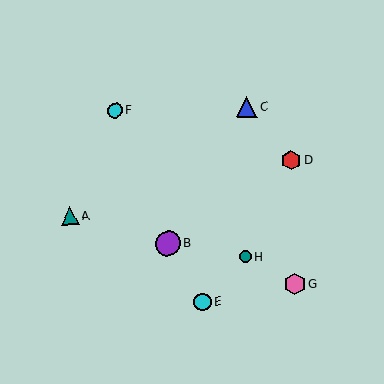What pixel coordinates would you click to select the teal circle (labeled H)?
Click at (246, 257) to select the teal circle H.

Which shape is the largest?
The purple circle (labeled B) is the largest.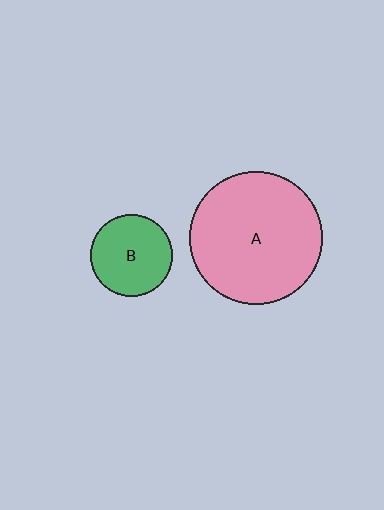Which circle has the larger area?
Circle A (pink).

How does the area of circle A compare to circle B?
Approximately 2.7 times.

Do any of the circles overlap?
No, none of the circles overlap.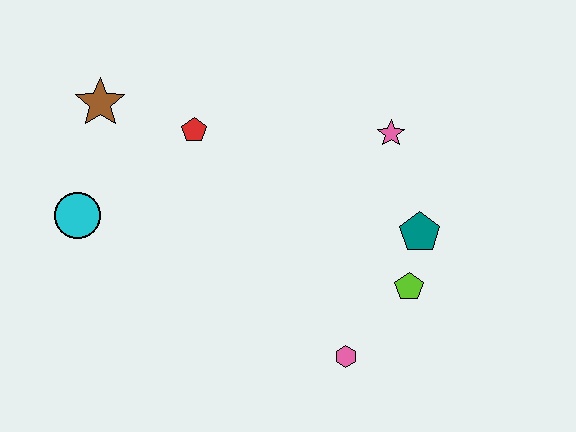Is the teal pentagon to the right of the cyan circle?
Yes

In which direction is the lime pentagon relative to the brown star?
The lime pentagon is to the right of the brown star.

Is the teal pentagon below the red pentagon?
Yes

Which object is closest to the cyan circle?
The brown star is closest to the cyan circle.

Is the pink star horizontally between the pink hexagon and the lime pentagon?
Yes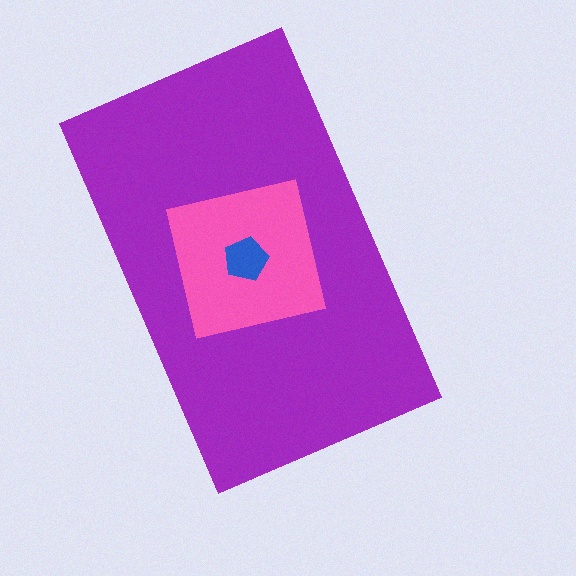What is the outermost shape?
The purple rectangle.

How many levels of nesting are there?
3.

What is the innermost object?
The blue pentagon.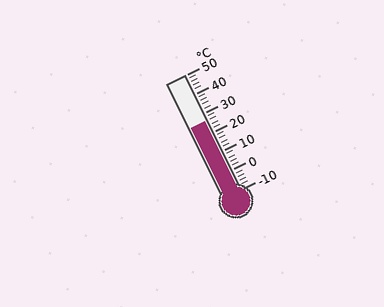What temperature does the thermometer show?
The thermometer shows approximately 26°C.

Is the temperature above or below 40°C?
The temperature is below 40°C.